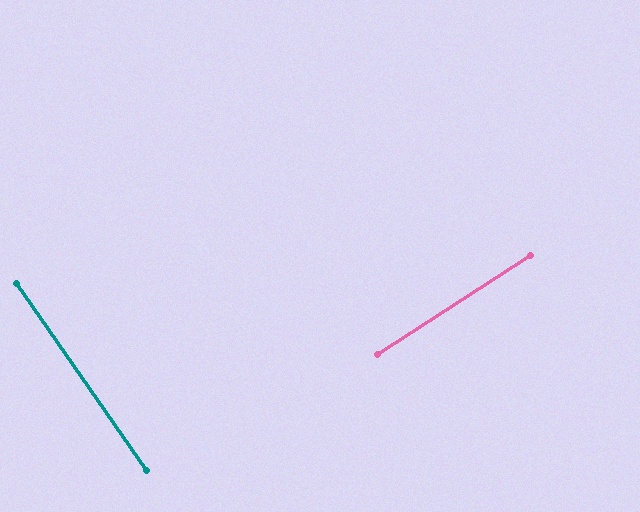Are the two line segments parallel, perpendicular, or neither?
Perpendicular — they meet at approximately 88°.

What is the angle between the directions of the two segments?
Approximately 88 degrees.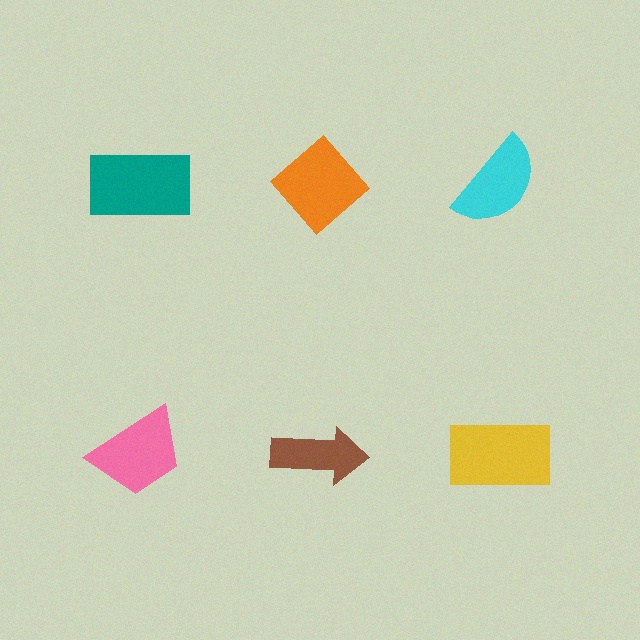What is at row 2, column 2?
A brown arrow.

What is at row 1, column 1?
A teal rectangle.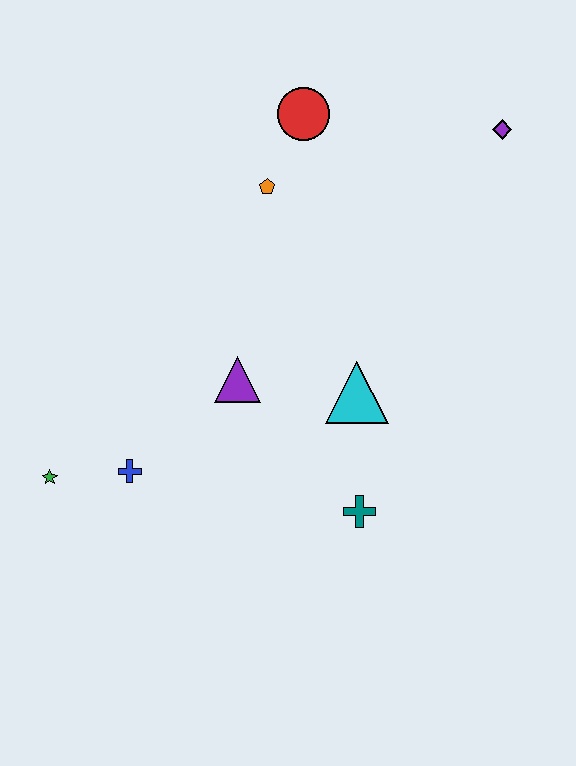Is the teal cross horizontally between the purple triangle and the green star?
No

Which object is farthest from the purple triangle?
The purple diamond is farthest from the purple triangle.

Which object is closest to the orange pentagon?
The red circle is closest to the orange pentagon.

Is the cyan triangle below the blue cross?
No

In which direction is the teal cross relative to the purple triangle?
The teal cross is below the purple triangle.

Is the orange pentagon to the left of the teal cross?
Yes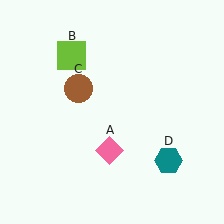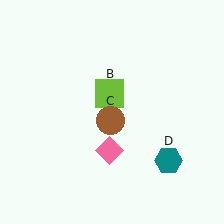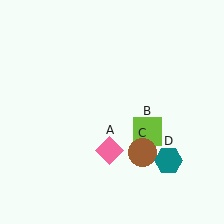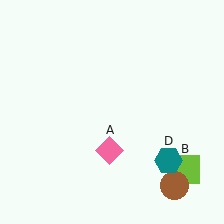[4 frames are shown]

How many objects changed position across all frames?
2 objects changed position: lime square (object B), brown circle (object C).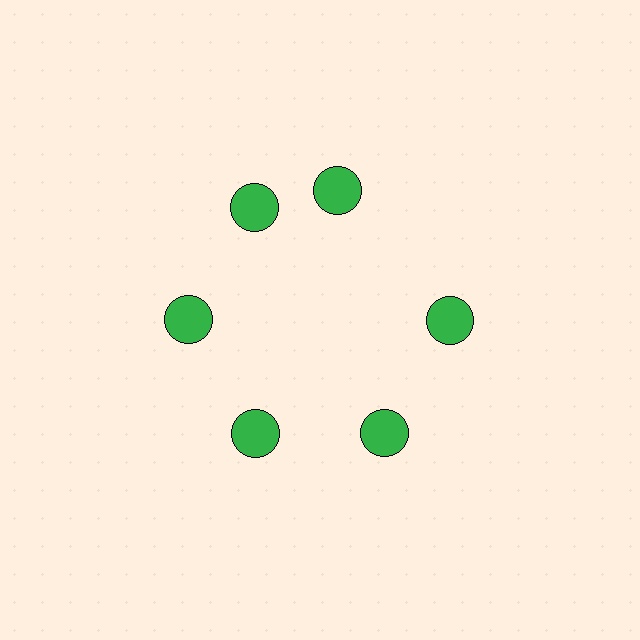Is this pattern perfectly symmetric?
No. The 6 green circles are arranged in a ring, but one element near the 1 o'clock position is rotated out of alignment along the ring, breaking the 6-fold rotational symmetry.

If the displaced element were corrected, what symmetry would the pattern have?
It would have 6-fold rotational symmetry — the pattern would map onto itself every 60 degrees.